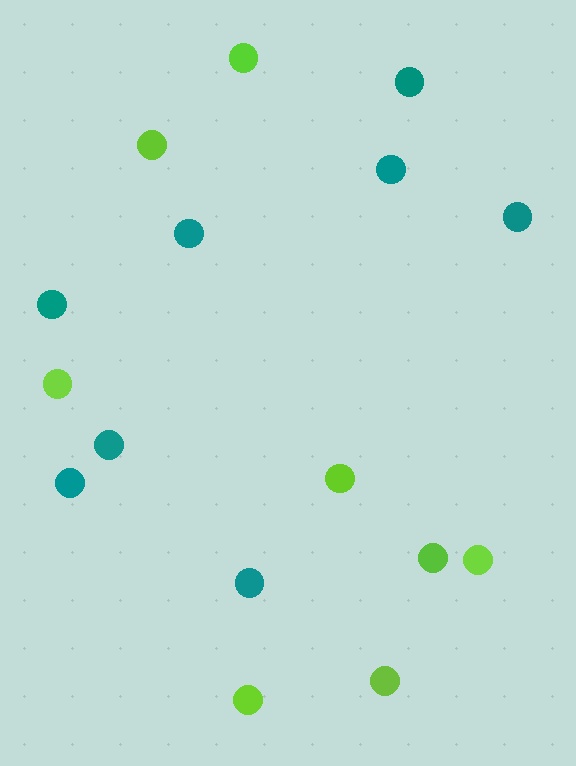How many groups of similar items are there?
There are 2 groups: one group of teal circles (8) and one group of lime circles (8).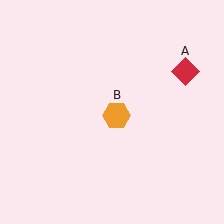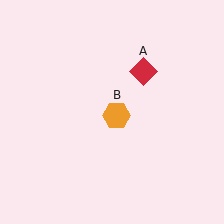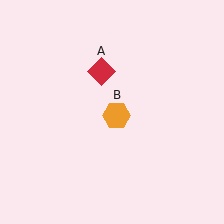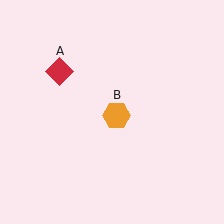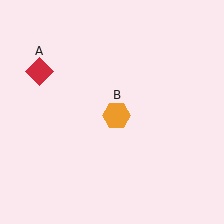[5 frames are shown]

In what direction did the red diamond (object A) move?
The red diamond (object A) moved left.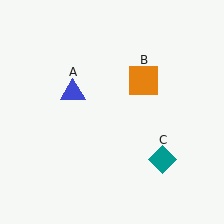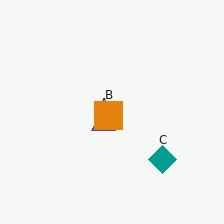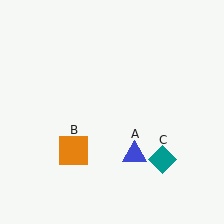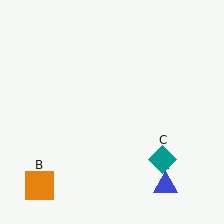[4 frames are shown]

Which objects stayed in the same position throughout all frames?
Teal diamond (object C) remained stationary.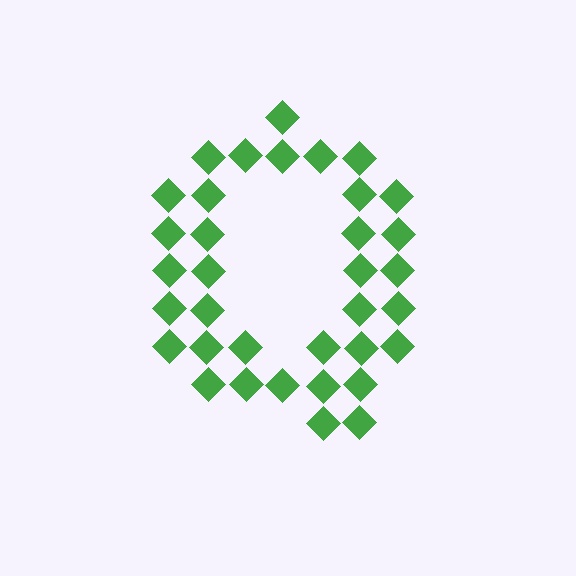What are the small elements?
The small elements are diamonds.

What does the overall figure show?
The overall figure shows the letter Q.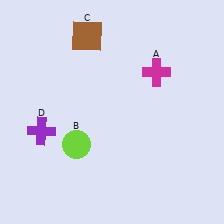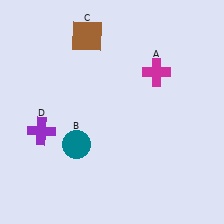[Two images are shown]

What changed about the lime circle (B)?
In Image 1, B is lime. In Image 2, it changed to teal.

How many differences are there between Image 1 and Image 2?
There is 1 difference between the two images.